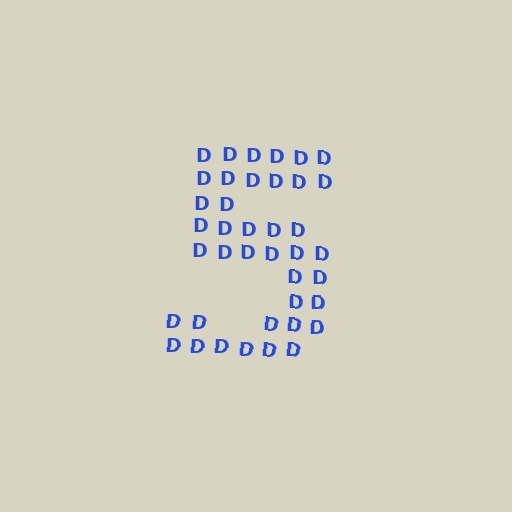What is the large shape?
The large shape is the digit 5.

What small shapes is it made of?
It is made of small letter D's.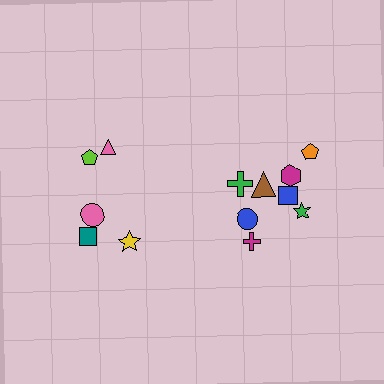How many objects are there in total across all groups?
There are 13 objects.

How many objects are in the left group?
There are 5 objects.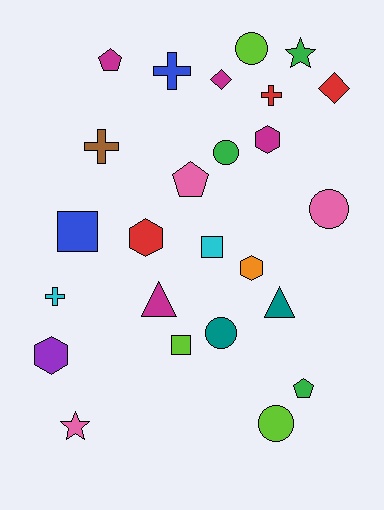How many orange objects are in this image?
There is 1 orange object.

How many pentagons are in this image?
There are 3 pentagons.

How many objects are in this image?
There are 25 objects.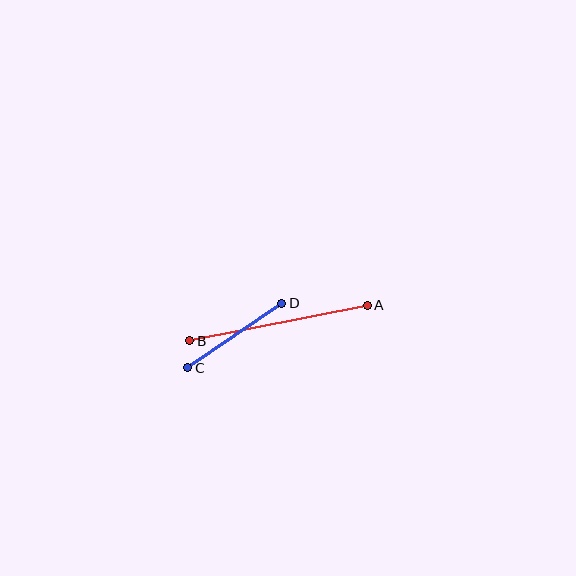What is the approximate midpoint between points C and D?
The midpoint is at approximately (235, 335) pixels.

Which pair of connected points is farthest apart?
Points A and B are farthest apart.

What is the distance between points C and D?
The distance is approximately 114 pixels.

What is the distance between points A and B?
The distance is approximately 181 pixels.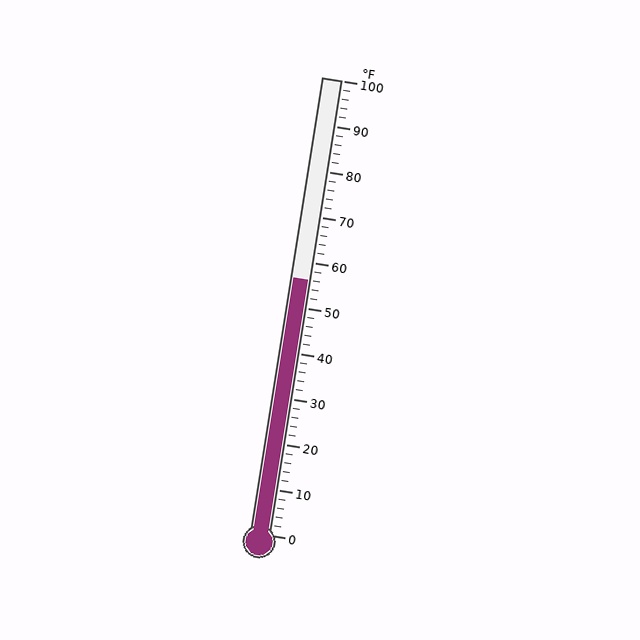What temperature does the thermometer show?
The thermometer shows approximately 56°F.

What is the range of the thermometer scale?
The thermometer scale ranges from 0°F to 100°F.